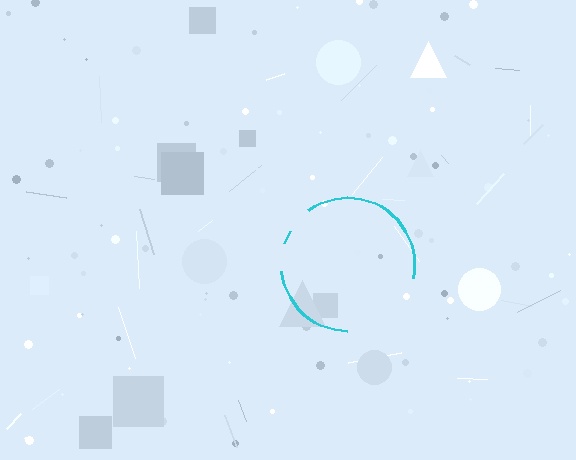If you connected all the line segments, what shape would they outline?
They would outline a circle.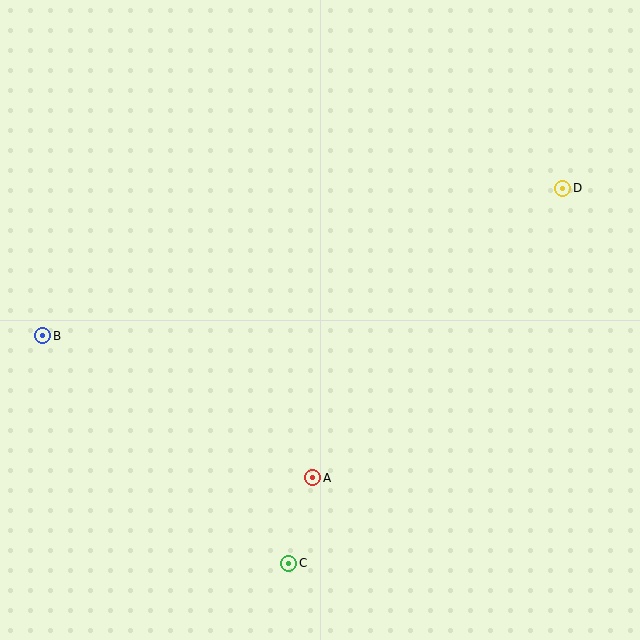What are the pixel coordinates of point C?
Point C is at (289, 563).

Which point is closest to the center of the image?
Point A at (313, 478) is closest to the center.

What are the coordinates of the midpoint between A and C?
The midpoint between A and C is at (301, 521).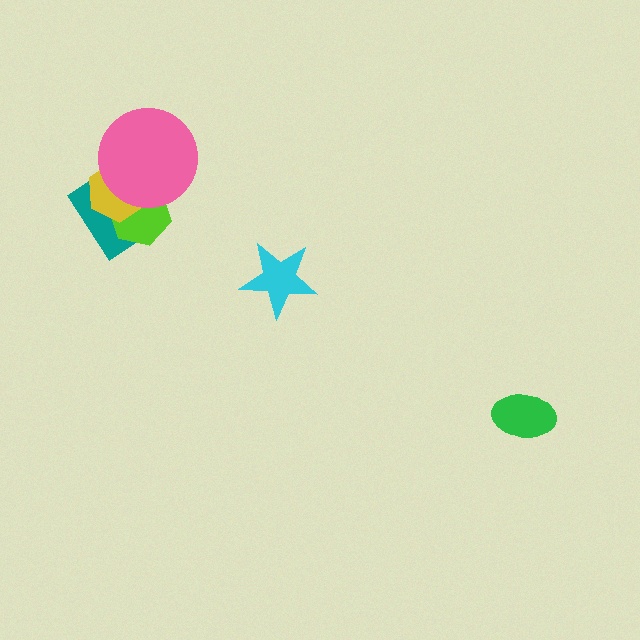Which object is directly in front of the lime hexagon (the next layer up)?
The yellow hexagon is directly in front of the lime hexagon.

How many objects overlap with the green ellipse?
0 objects overlap with the green ellipse.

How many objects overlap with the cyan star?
0 objects overlap with the cyan star.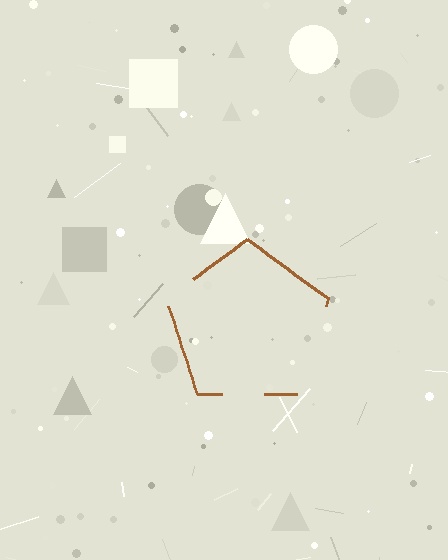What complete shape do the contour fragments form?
The contour fragments form a pentagon.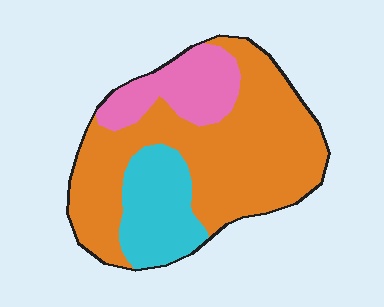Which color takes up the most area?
Orange, at roughly 60%.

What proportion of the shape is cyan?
Cyan takes up about one fifth (1/5) of the shape.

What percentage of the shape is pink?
Pink covers roughly 20% of the shape.